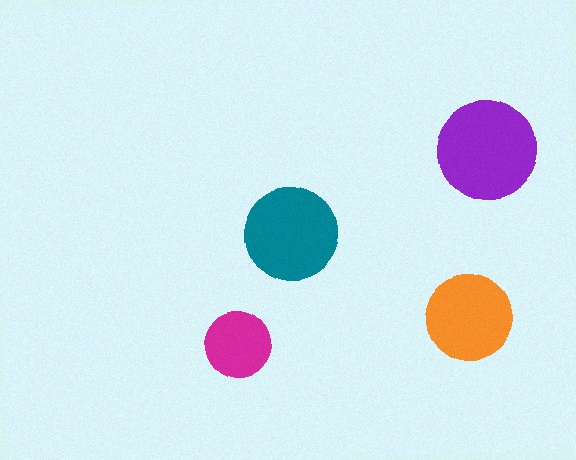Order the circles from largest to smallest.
the purple one, the teal one, the orange one, the magenta one.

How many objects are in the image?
There are 4 objects in the image.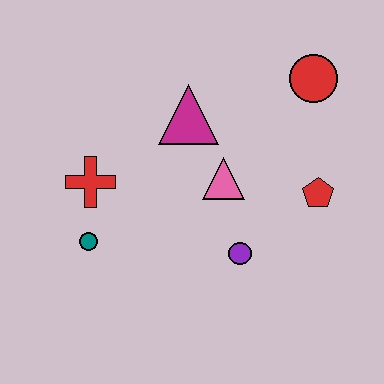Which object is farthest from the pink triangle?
The teal circle is farthest from the pink triangle.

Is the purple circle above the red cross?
No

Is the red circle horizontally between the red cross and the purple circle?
No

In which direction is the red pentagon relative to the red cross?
The red pentagon is to the right of the red cross.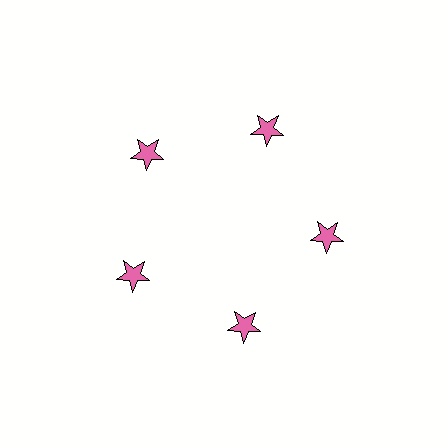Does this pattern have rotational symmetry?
Yes, this pattern has 5-fold rotational symmetry. It looks the same after rotating 72 degrees around the center.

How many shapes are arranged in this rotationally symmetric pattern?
There are 5 shapes, arranged in 5 groups of 1.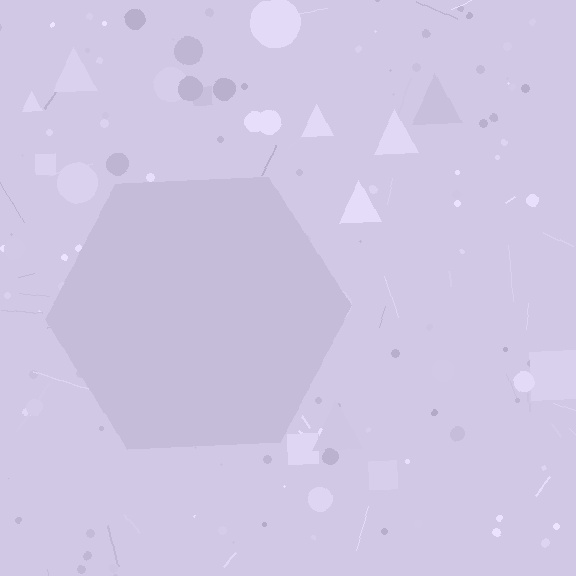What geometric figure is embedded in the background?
A hexagon is embedded in the background.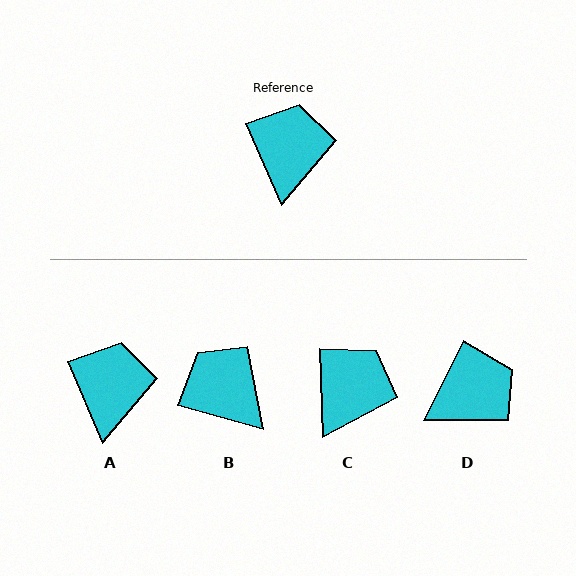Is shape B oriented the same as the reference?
No, it is off by about 51 degrees.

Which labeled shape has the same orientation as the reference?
A.